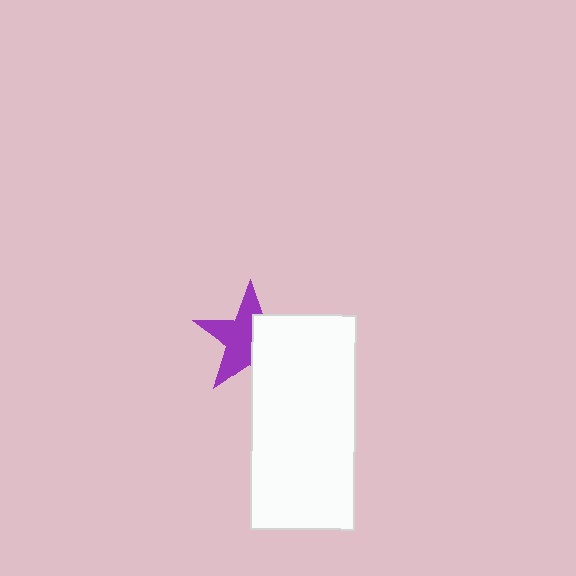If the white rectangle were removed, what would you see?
You would see the complete purple star.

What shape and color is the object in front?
The object in front is a white rectangle.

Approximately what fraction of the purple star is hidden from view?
Roughly 44% of the purple star is hidden behind the white rectangle.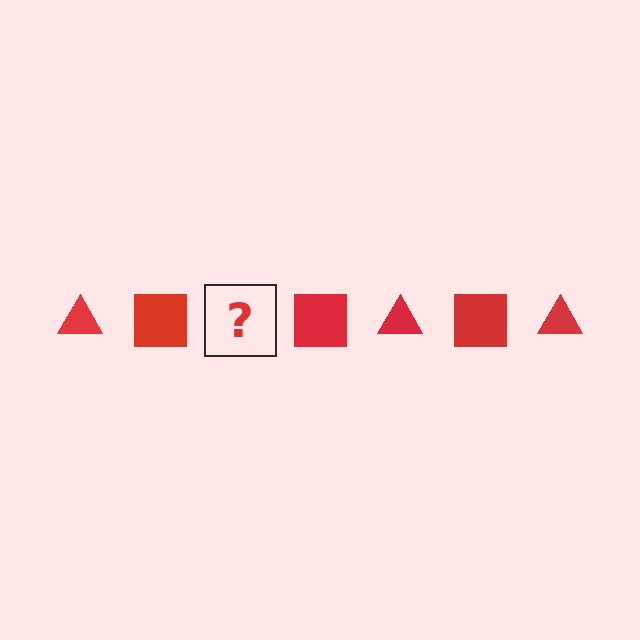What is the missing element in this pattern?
The missing element is a red triangle.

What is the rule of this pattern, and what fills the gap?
The rule is that the pattern cycles through triangle, square shapes in red. The gap should be filled with a red triangle.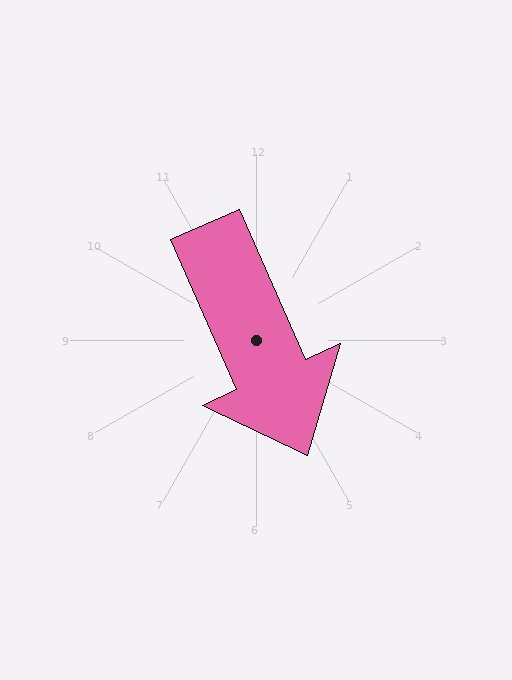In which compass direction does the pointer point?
Southeast.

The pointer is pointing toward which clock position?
Roughly 5 o'clock.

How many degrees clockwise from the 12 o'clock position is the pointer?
Approximately 156 degrees.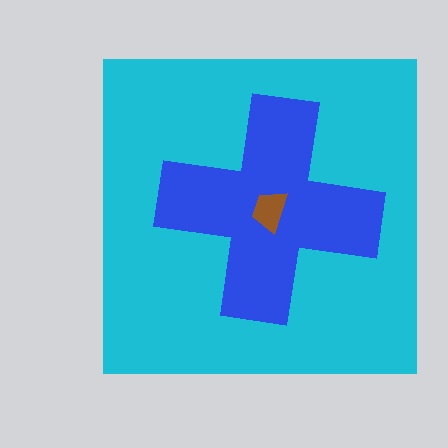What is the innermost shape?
The brown trapezoid.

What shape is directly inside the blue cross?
The brown trapezoid.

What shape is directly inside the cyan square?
The blue cross.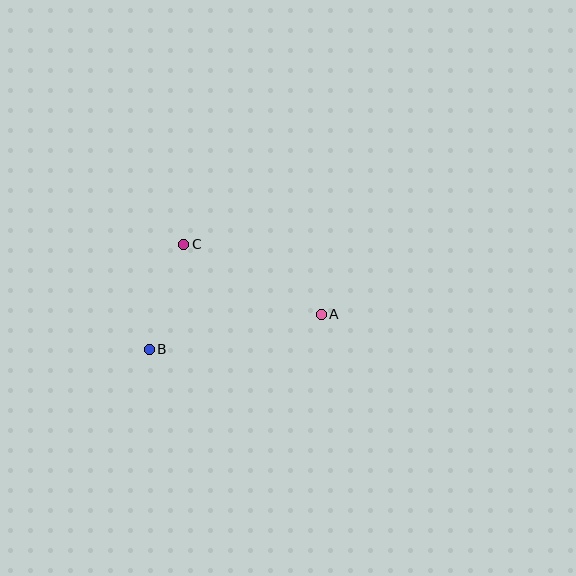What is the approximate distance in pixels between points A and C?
The distance between A and C is approximately 154 pixels.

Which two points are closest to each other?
Points B and C are closest to each other.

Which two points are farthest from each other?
Points A and B are farthest from each other.